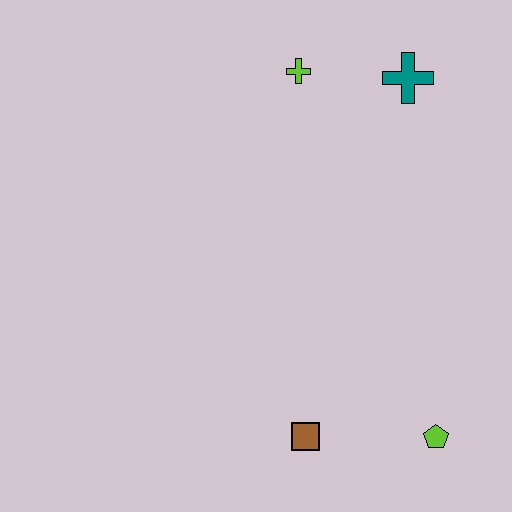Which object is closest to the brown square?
The lime pentagon is closest to the brown square.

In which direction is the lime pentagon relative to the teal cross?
The lime pentagon is below the teal cross.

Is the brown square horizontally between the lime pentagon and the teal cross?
No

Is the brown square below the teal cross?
Yes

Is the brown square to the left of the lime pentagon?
Yes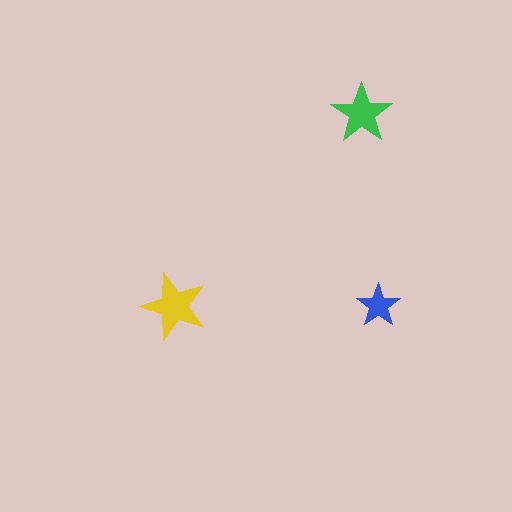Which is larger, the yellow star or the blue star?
The yellow one.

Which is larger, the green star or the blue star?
The green one.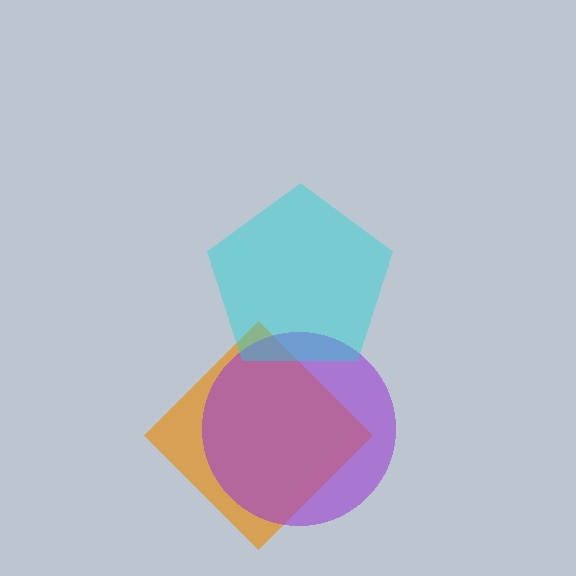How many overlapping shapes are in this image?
There are 3 overlapping shapes in the image.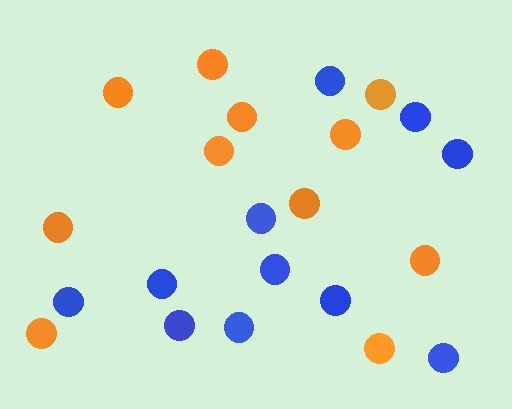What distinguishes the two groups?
There are 2 groups: one group of orange circles (11) and one group of blue circles (11).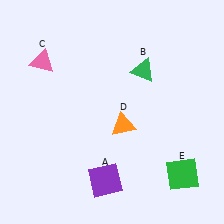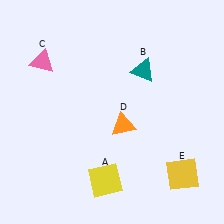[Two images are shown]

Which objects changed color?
A changed from purple to yellow. B changed from green to teal. E changed from green to yellow.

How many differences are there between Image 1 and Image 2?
There are 3 differences between the two images.